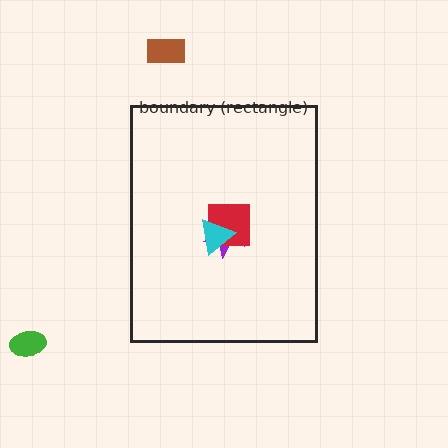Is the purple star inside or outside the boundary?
Inside.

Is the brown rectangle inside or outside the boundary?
Outside.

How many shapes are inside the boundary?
3 inside, 2 outside.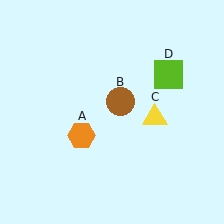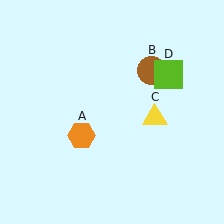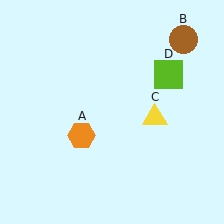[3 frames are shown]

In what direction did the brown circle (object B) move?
The brown circle (object B) moved up and to the right.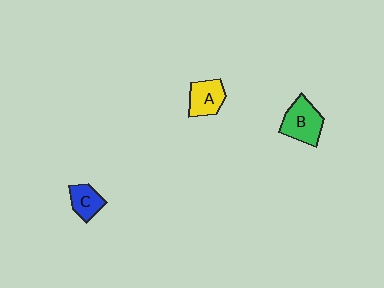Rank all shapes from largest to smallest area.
From largest to smallest: B (green), A (yellow), C (blue).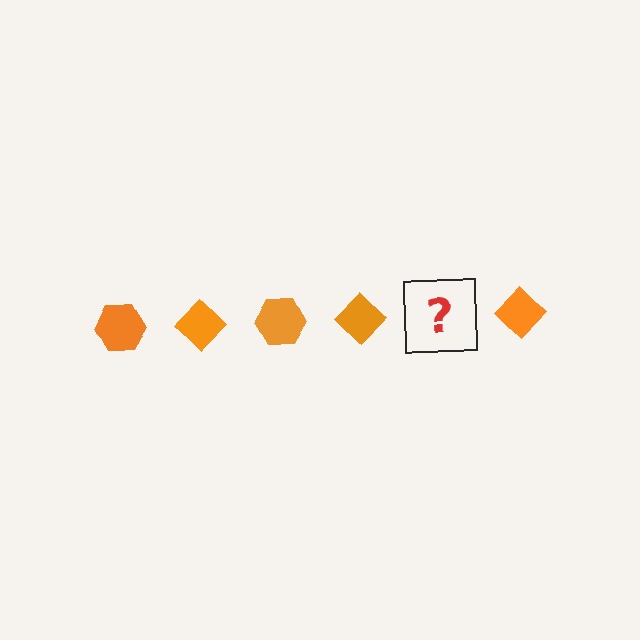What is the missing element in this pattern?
The missing element is an orange hexagon.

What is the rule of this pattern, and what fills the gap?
The rule is that the pattern cycles through hexagon, diamond shapes in orange. The gap should be filled with an orange hexagon.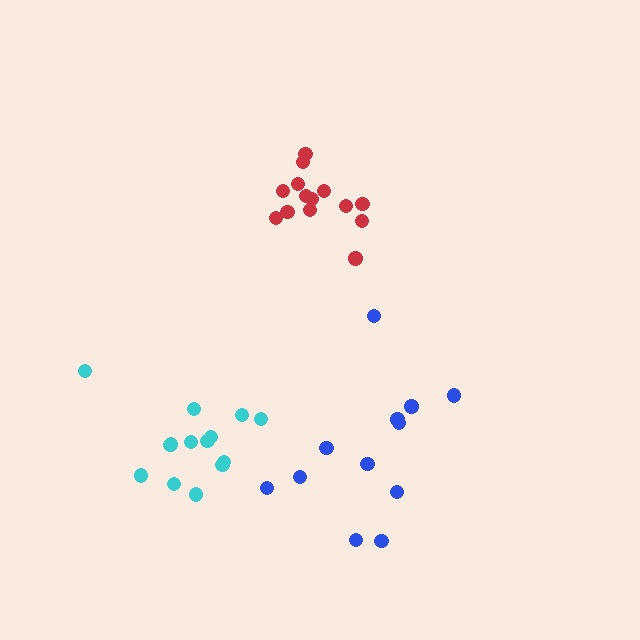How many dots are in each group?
Group 1: 12 dots, Group 2: 14 dots, Group 3: 14 dots (40 total).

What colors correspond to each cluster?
The clusters are colored: blue, red, cyan.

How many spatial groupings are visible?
There are 3 spatial groupings.